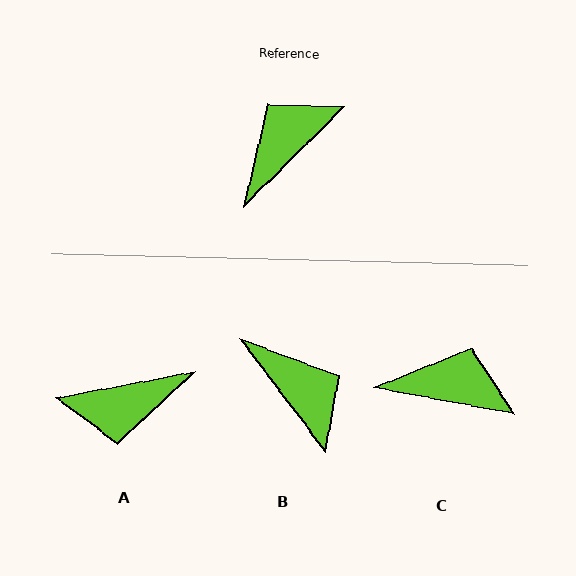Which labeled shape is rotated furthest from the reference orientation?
A, about 146 degrees away.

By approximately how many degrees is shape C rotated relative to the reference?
Approximately 55 degrees clockwise.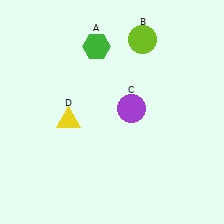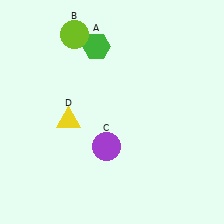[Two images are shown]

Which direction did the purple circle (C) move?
The purple circle (C) moved down.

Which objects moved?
The objects that moved are: the lime circle (B), the purple circle (C).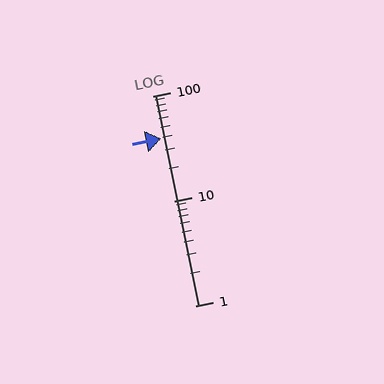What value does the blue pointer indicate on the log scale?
The pointer indicates approximately 39.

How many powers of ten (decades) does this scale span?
The scale spans 2 decades, from 1 to 100.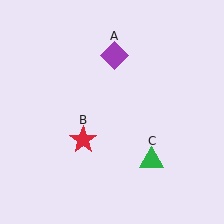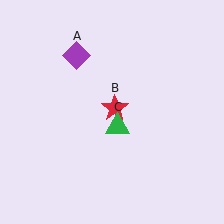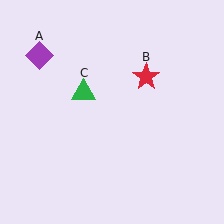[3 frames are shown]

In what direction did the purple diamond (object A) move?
The purple diamond (object A) moved left.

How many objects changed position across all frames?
3 objects changed position: purple diamond (object A), red star (object B), green triangle (object C).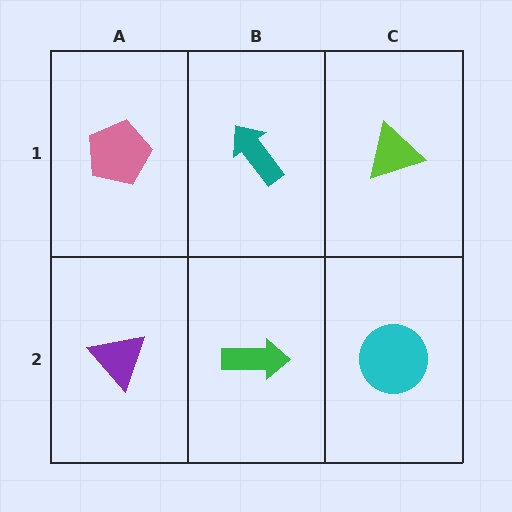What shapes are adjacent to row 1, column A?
A purple triangle (row 2, column A), a teal arrow (row 1, column B).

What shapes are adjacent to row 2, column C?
A lime triangle (row 1, column C), a green arrow (row 2, column B).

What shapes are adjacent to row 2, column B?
A teal arrow (row 1, column B), a purple triangle (row 2, column A), a cyan circle (row 2, column C).